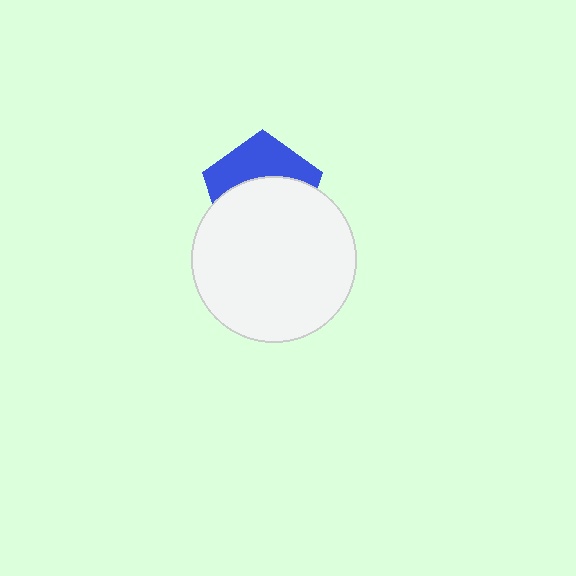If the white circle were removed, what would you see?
You would see the complete blue pentagon.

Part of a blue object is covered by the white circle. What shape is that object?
It is a pentagon.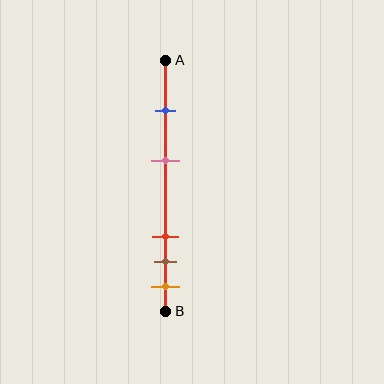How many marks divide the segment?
There are 5 marks dividing the segment.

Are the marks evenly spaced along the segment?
No, the marks are not evenly spaced.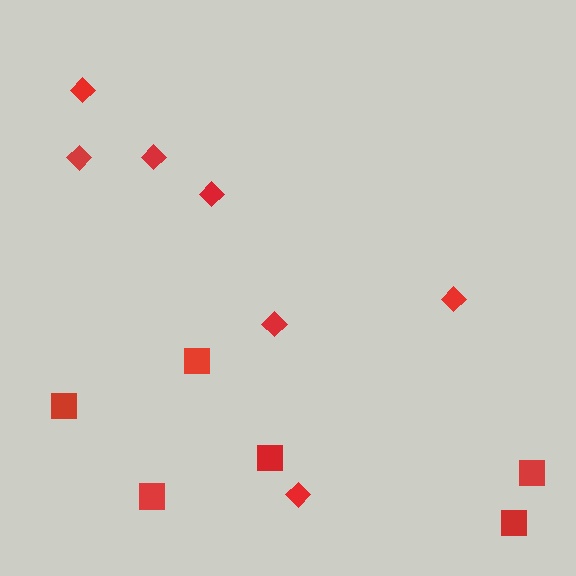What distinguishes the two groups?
There are 2 groups: one group of diamonds (7) and one group of squares (6).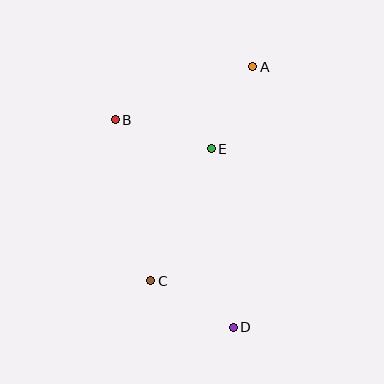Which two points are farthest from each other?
Points A and D are farthest from each other.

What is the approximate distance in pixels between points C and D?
The distance between C and D is approximately 95 pixels.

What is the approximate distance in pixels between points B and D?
The distance between B and D is approximately 239 pixels.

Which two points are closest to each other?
Points A and E are closest to each other.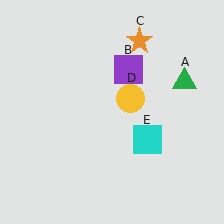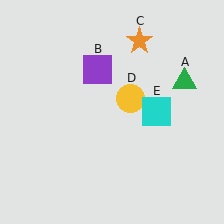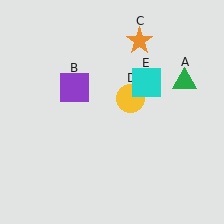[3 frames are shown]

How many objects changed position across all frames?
2 objects changed position: purple square (object B), cyan square (object E).